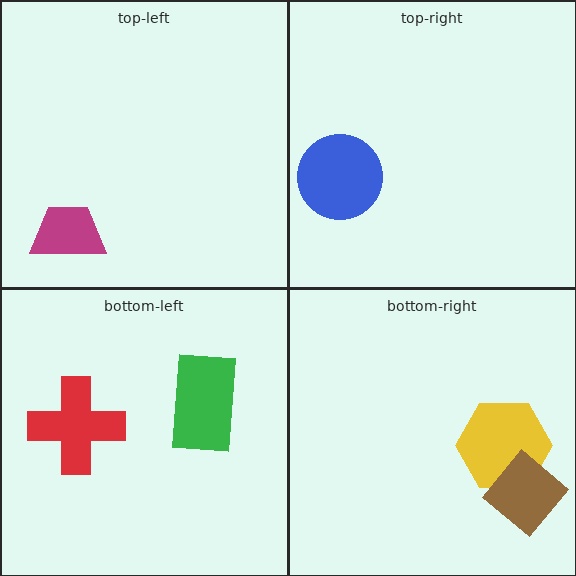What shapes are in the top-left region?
The magenta trapezoid.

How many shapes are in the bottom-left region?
2.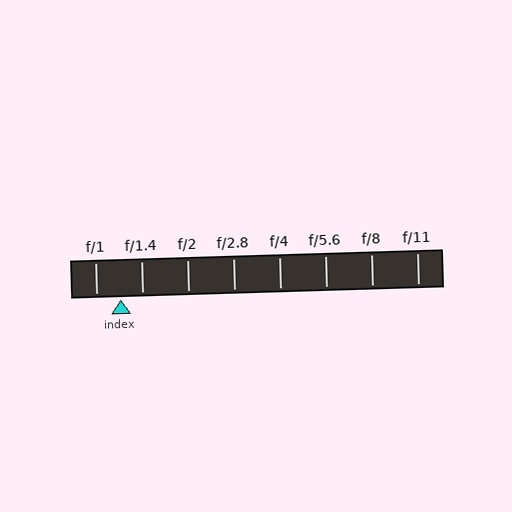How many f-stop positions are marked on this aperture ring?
There are 8 f-stop positions marked.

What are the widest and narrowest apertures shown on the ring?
The widest aperture shown is f/1 and the narrowest is f/11.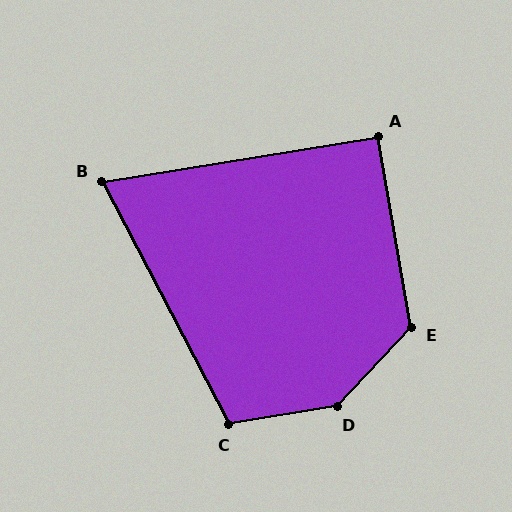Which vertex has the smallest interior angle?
B, at approximately 72 degrees.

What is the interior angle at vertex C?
Approximately 108 degrees (obtuse).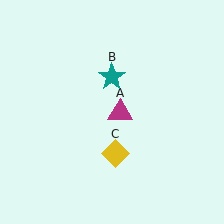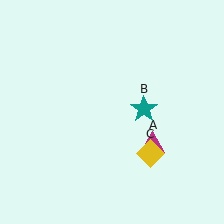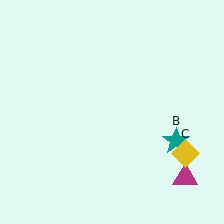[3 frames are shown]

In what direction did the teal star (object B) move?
The teal star (object B) moved down and to the right.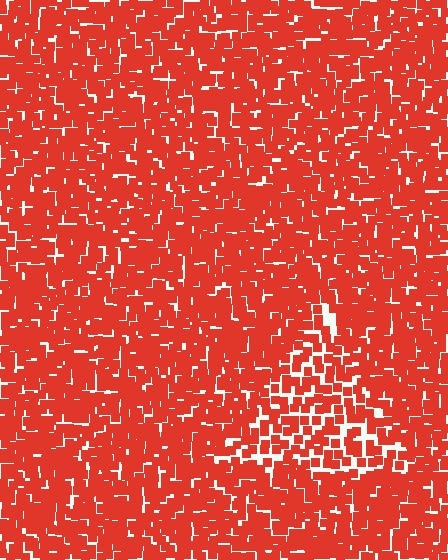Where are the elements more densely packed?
The elements are more densely packed outside the triangle boundary.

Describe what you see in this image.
The image contains small red elements arranged at two different densities. A triangle-shaped region is visible where the elements are less densely packed than the surrounding area.